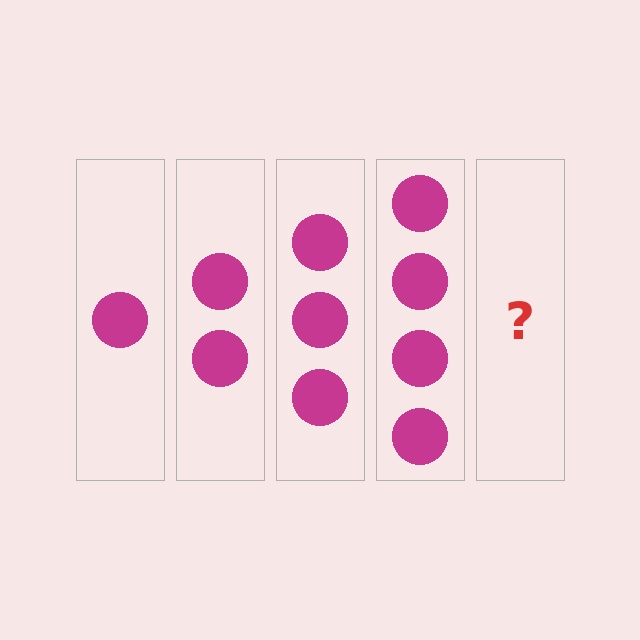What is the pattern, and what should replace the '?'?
The pattern is that each step adds one more circle. The '?' should be 5 circles.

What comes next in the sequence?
The next element should be 5 circles.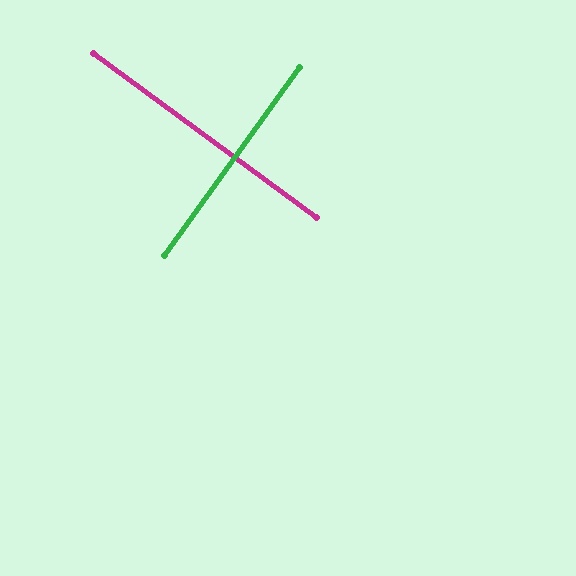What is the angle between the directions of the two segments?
Approximately 89 degrees.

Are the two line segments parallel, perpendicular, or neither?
Perpendicular — they meet at approximately 89°.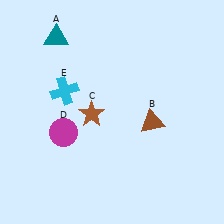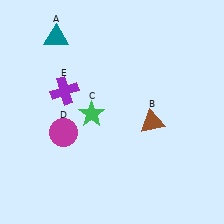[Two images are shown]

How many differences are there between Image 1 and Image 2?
There are 2 differences between the two images.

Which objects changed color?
C changed from brown to green. E changed from cyan to purple.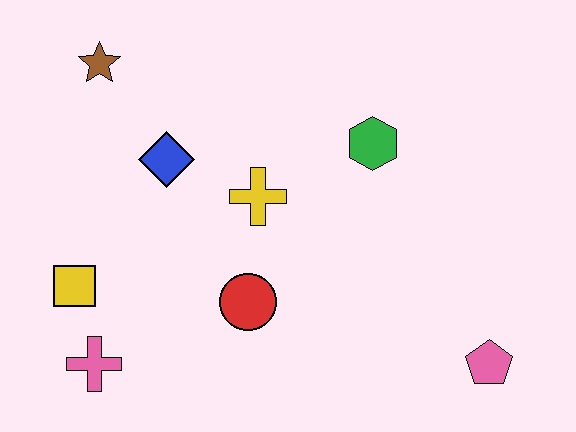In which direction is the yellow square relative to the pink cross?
The yellow square is above the pink cross.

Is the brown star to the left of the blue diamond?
Yes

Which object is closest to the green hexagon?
The yellow cross is closest to the green hexagon.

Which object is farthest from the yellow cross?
The pink pentagon is farthest from the yellow cross.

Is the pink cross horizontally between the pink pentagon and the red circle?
No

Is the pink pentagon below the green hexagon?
Yes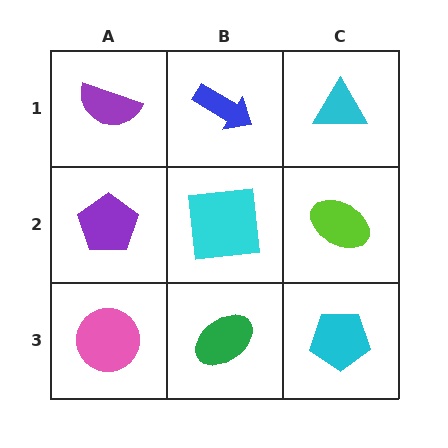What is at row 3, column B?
A green ellipse.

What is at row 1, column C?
A cyan triangle.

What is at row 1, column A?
A purple semicircle.